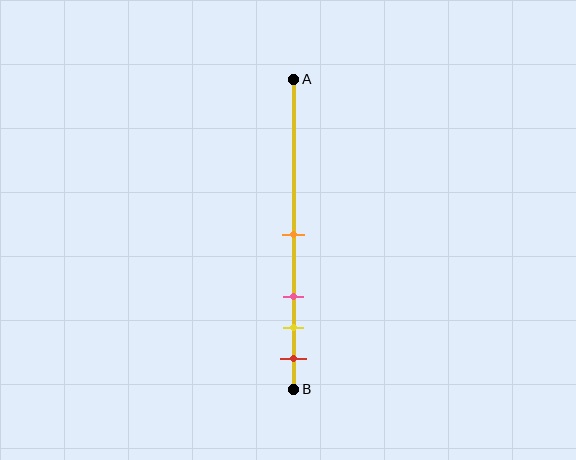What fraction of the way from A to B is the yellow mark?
The yellow mark is approximately 80% (0.8) of the way from A to B.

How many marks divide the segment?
There are 4 marks dividing the segment.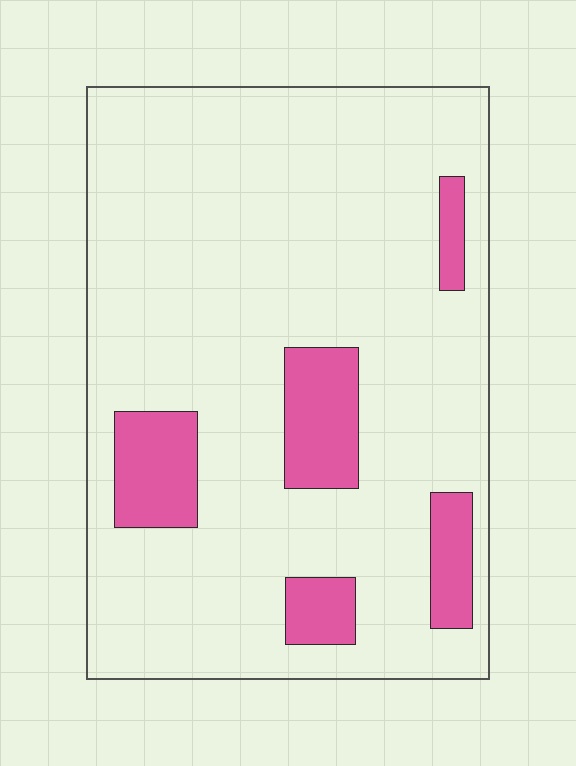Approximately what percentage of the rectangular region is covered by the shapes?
Approximately 15%.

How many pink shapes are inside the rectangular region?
5.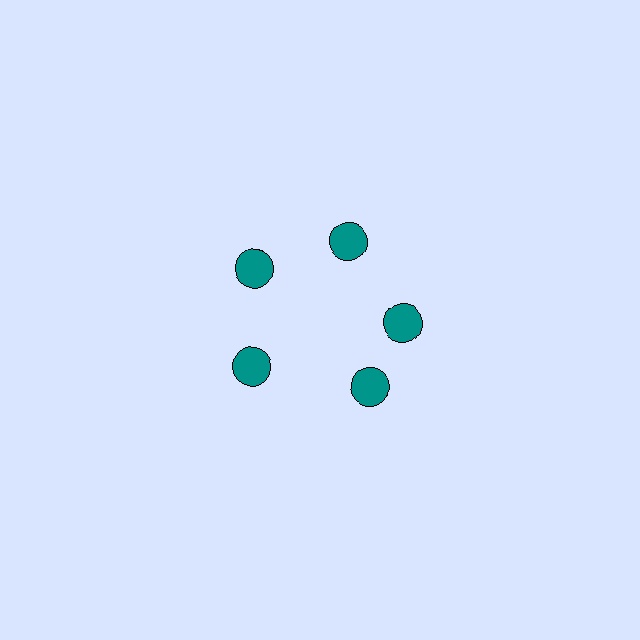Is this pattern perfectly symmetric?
No. The 5 teal circles are arranged in a ring, but one element near the 5 o'clock position is rotated out of alignment along the ring, breaking the 5-fold rotational symmetry.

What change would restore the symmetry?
The symmetry would be restored by rotating it back into even spacing with its neighbors so that all 5 circles sit at equal angles and equal distance from the center.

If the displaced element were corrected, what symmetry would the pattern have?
It would have 5-fold rotational symmetry — the pattern would map onto itself every 72 degrees.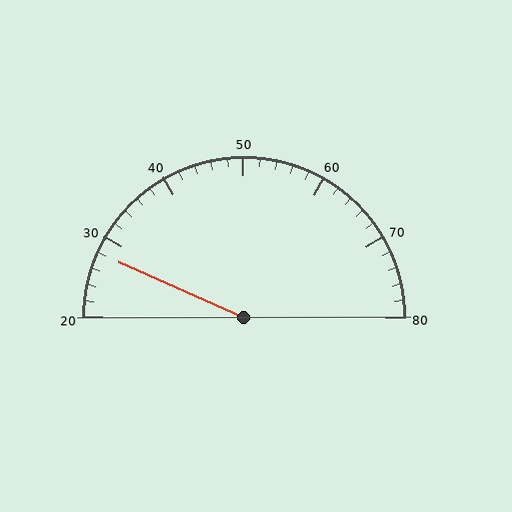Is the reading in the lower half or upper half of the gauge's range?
The reading is in the lower half of the range (20 to 80).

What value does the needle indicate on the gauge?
The needle indicates approximately 28.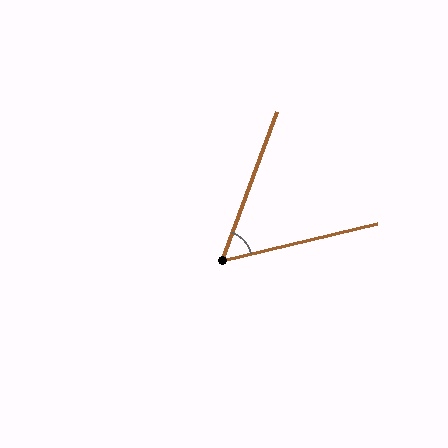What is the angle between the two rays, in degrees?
Approximately 56 degrees.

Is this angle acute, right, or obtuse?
It is acute.